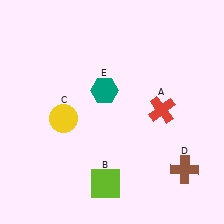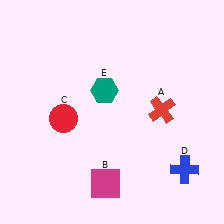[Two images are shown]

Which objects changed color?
B changed from lime to magenta. C changed from yellow to red. D changed from brown to blue.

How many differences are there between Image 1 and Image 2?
There are 3 differences between the two images.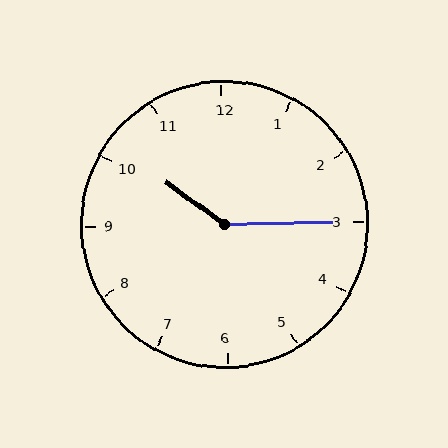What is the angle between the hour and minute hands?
Approximately 142 degrees.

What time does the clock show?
10:15.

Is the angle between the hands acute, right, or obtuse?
It is obtuse.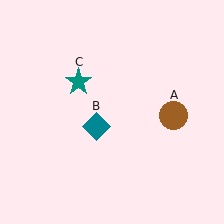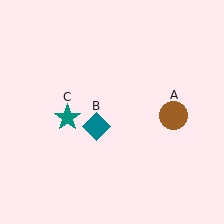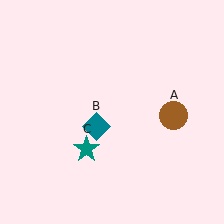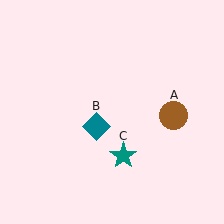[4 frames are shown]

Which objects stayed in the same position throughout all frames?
Brown circle (object A) and teal diamond (object B) remained stationary.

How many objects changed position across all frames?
1 object changed position: teal star (object C).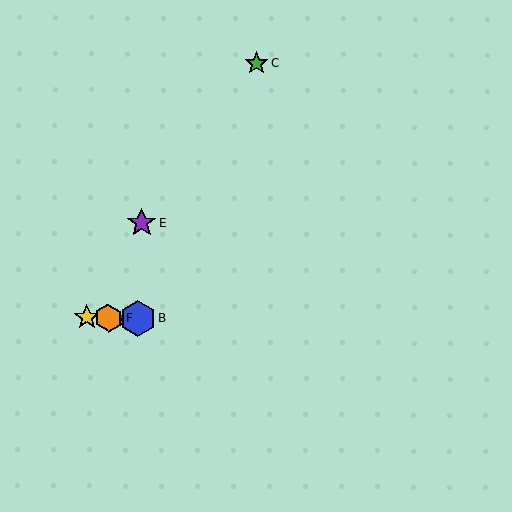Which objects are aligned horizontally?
Objects A, B, D, F are aligned horizontally.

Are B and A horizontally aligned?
Yes, both are at y≈318.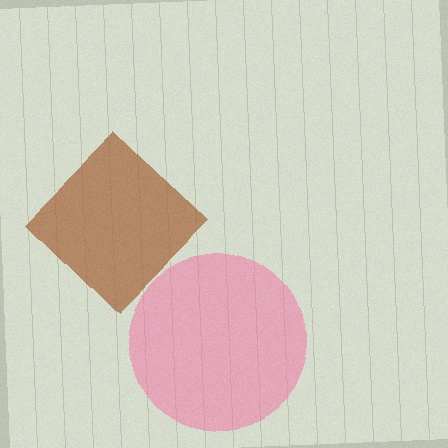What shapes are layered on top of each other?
The layered shapes are: a pink circle, a brown diamond.